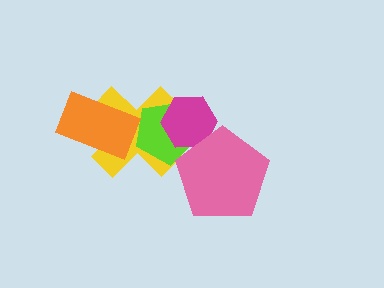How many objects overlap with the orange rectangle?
1 object overlaps with the orange rectangle.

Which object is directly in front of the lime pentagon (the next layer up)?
The magenta hexagon is directly in front of the lime pentagon.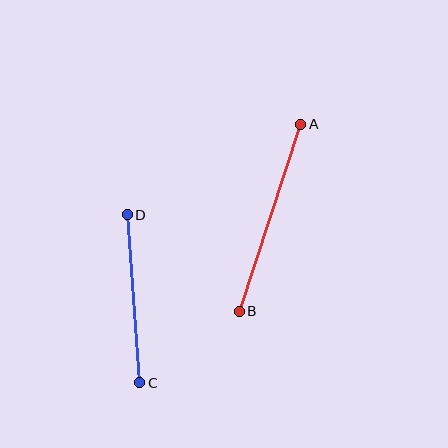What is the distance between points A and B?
The distance is approximately 197 pixels.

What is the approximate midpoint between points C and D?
The midpoint is at approximately (133, 299) pixels.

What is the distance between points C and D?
The distance is approximately 168 pixels.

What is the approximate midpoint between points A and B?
The midpoint is at approximately (270, 218) pixels.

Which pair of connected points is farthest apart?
Points A and B are farthest apart.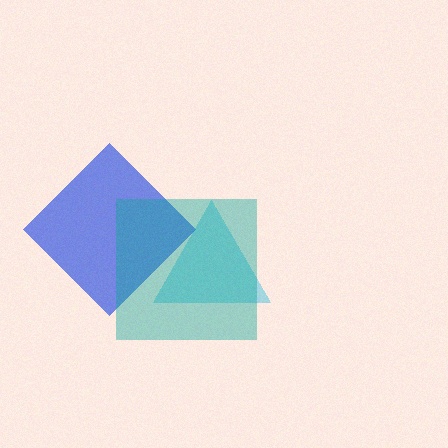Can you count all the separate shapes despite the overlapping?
Yes, there are 3 separate shapes.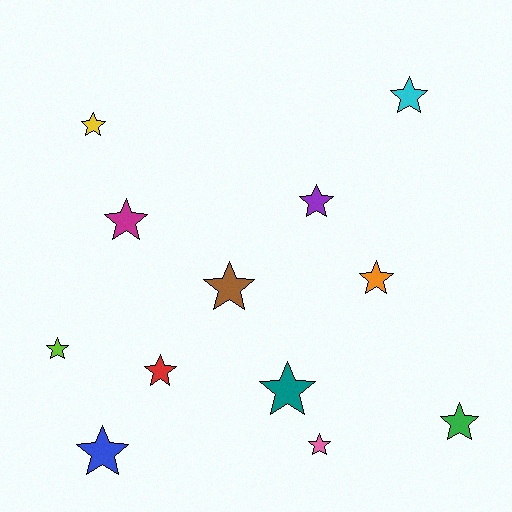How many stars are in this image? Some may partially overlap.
There are 12 stars.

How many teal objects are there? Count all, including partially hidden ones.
There is 1 teal object.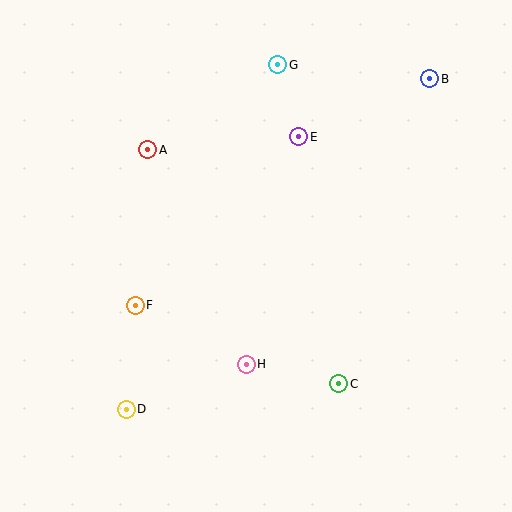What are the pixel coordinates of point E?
Point E is at (299, 137).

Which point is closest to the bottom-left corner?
Point D is closest to the bottom-left corner.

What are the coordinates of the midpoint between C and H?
The midpoint between C and H is at (292, 374).